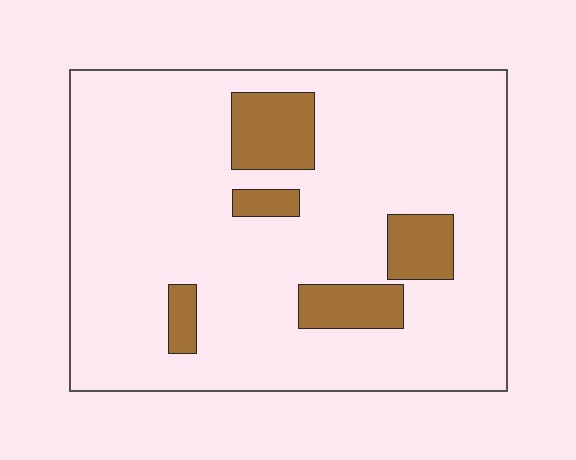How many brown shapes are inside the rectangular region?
5.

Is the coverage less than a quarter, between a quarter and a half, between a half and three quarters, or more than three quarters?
Less than a quarter.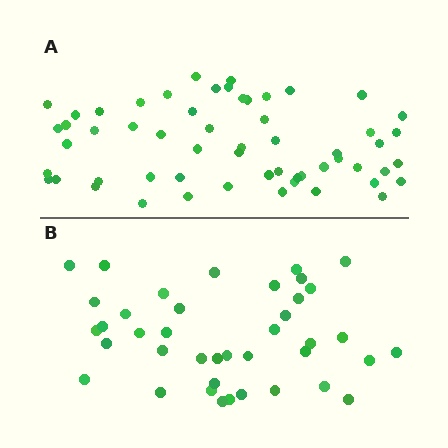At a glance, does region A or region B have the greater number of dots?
Region A (the top region) has more dots.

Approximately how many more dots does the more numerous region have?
Region A has approximately 15 more dots than region B.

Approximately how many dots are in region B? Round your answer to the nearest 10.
About 40 dots.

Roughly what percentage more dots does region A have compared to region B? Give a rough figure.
About 40% more.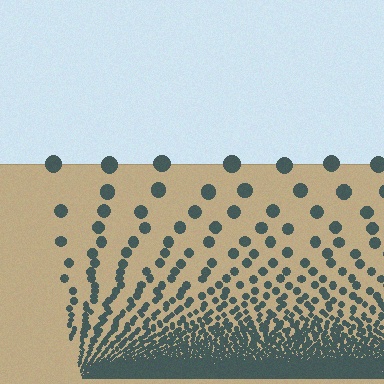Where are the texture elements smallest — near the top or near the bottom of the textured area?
Near the bottom.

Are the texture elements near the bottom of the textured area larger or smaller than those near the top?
Smaller. The gradient is inverted — elements near the bottom are smaller and denser.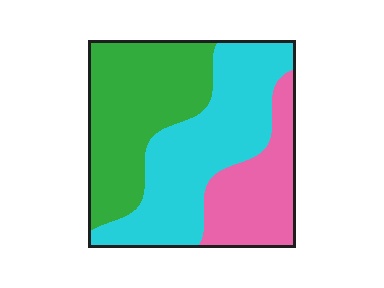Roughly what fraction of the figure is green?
Green takes up about three eighths (3/8) of the figure.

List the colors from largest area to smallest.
From largest to smallest: cyan, green, pink.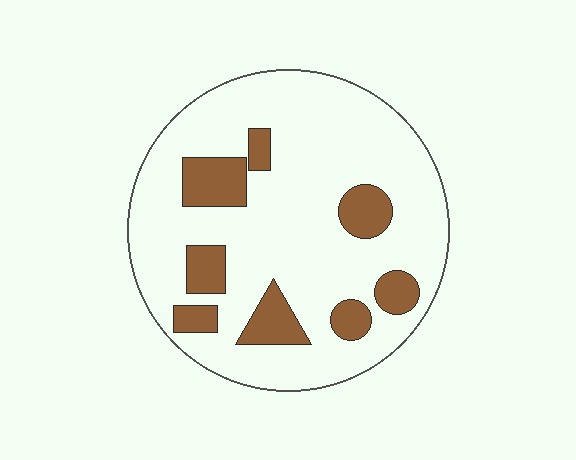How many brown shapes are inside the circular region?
8.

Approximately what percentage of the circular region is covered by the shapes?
Approximately 20%.